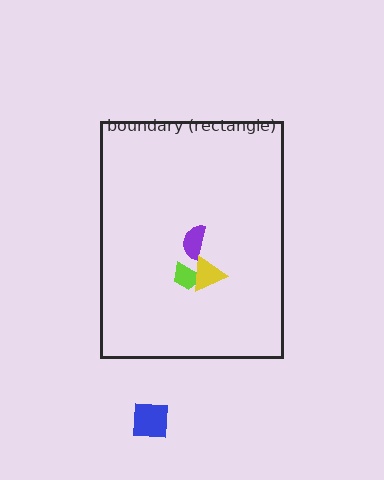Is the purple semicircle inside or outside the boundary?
Inside.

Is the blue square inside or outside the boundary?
Outside.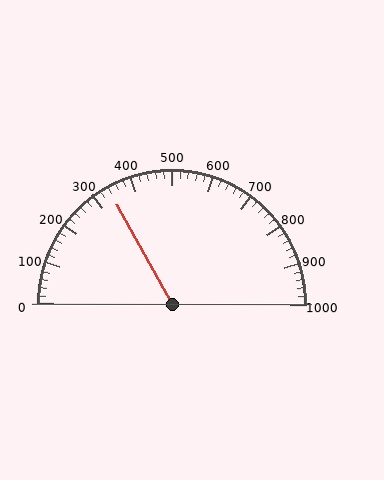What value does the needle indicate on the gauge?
The needle indicates approximately 340.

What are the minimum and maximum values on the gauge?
The gauge ranges from 0 to 1000.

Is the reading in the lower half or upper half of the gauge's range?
The reading is in the lower half of the range (0 to 1000).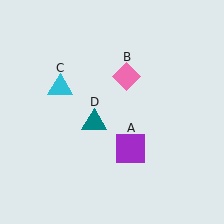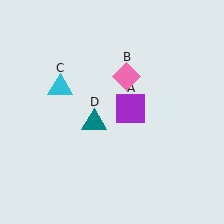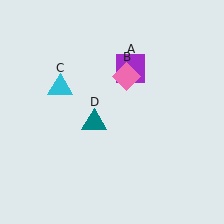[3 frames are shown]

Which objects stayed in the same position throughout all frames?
Pink diamond (object B) and cyan triangle (object C) and teal triangle (object D) remained stationary.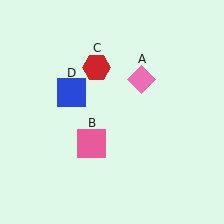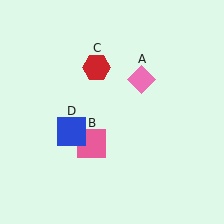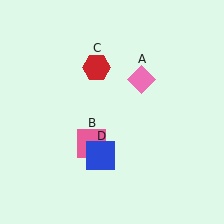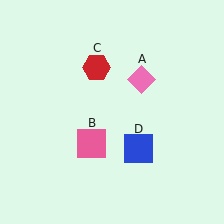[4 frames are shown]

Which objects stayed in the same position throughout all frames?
Pink diamond (object A) and pink square (object B) and red hexagon (object C) remained stationary.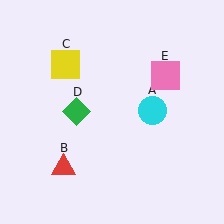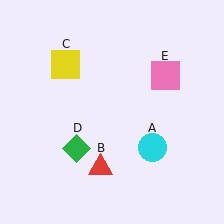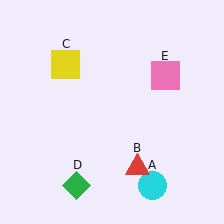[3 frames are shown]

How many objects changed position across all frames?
3 objects changed position: cyan circle (object A), red triangle (object B), green diamond (object D).